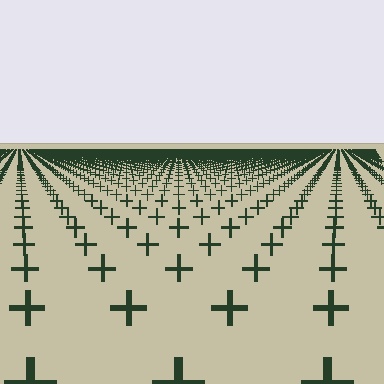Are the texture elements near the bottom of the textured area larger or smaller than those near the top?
Larger. Near the bottom, elements are closer to the viewer and appear at a bigger on-screen size.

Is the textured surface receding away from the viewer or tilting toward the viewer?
The surface is receding away from the viewer. Texture elements get smaller and denser toward the top.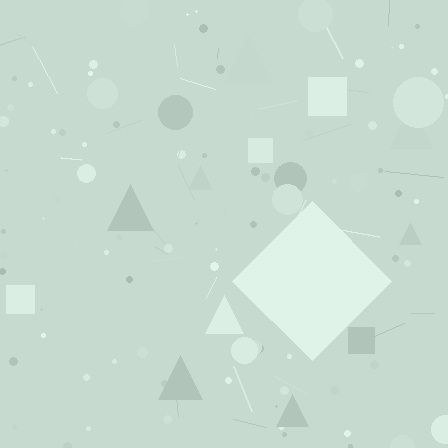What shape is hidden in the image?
A diamond is hidden in the image.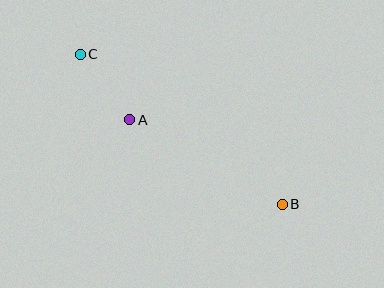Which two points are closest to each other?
Points A and C are closest to each other.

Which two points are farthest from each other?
Points B and C are farthest from each other.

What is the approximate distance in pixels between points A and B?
The distance between A and B is approximately 174 pixels.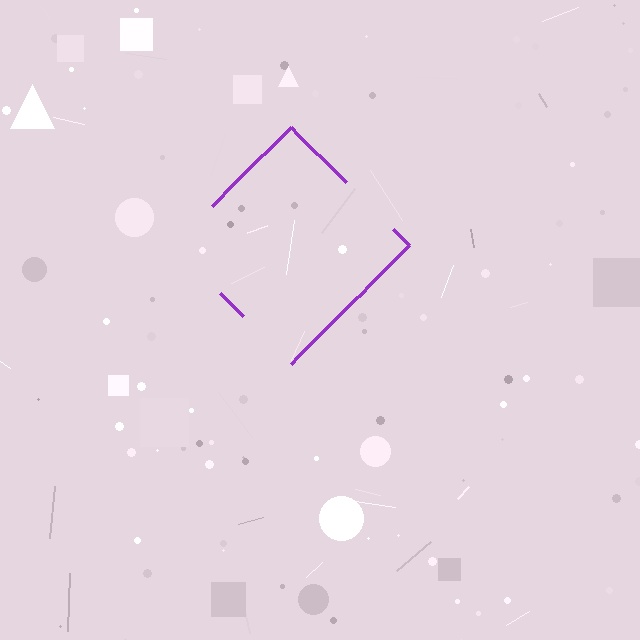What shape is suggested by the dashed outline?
The dashed outline suggests a diamond.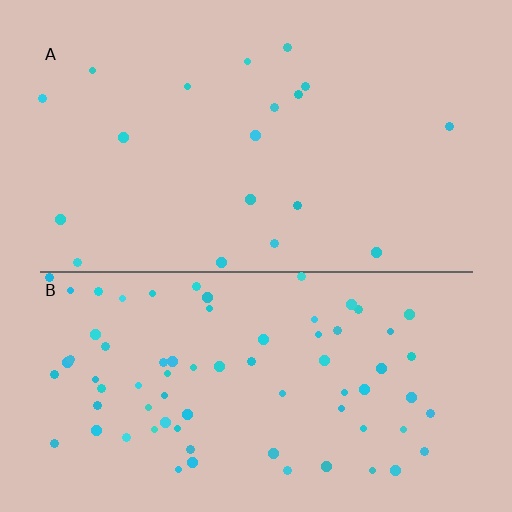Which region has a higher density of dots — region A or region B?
B (the bottom).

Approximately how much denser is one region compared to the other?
Approximately 3.9× — region B over region A.